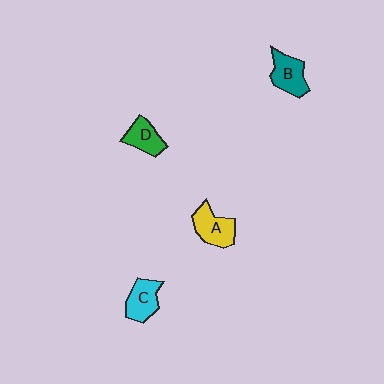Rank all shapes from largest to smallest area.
From largest to smallest: A (yellow), B (teal), C (cyan), D (green).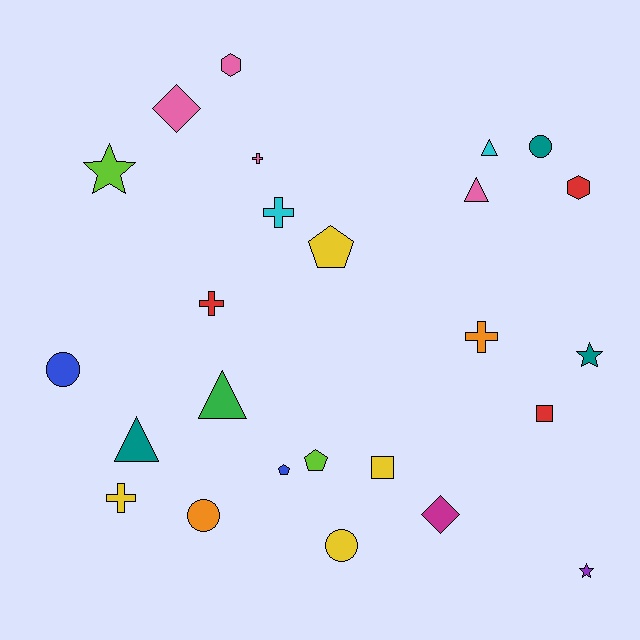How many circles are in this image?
There are 4 circles.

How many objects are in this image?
There are 25 objects.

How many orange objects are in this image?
There are 2 orange objects.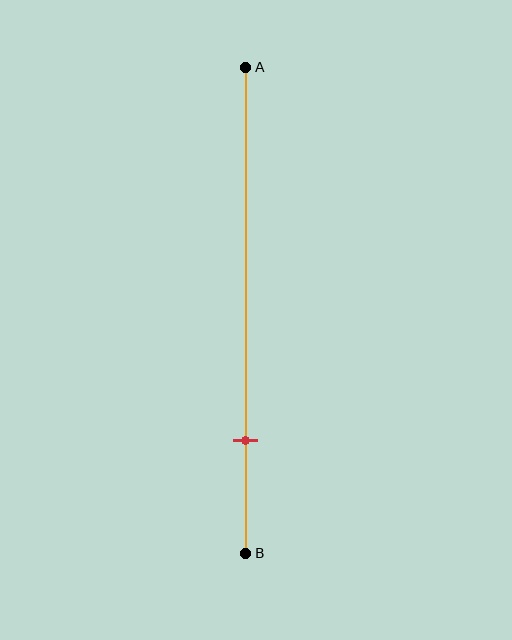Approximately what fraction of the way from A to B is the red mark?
The red mark is approximately 75% of the way from A to B.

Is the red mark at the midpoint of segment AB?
No, the mark is at about 75% from A, not at the 50% midpoint.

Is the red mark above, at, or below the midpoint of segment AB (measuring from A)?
The red mark is below the midpoint of segment AB.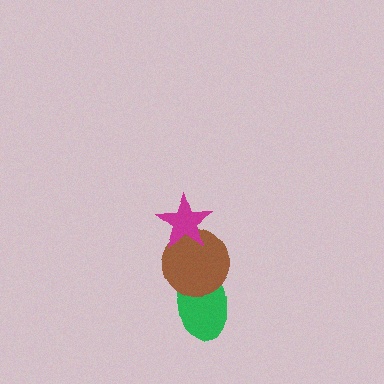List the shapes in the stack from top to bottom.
From top to bottom: the magenta star, the brown circle, the green ellipse.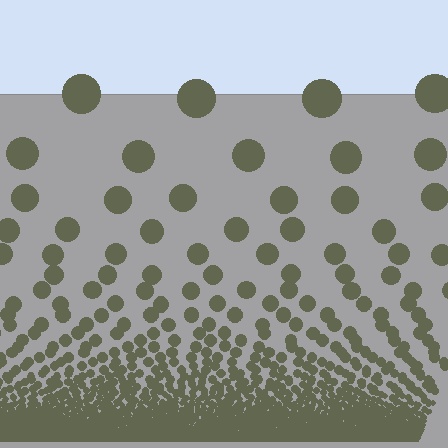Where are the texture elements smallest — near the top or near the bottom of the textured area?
Near the bottom.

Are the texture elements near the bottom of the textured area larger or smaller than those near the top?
Smaller. The gradient is inverted — elements near the bottom are smaller and denser.